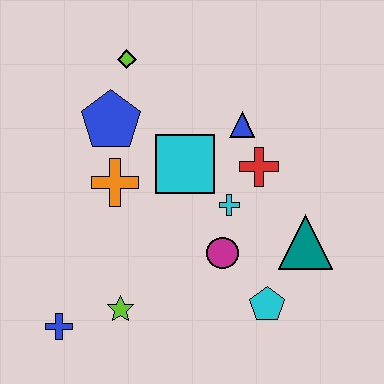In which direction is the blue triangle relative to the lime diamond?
The blue triangle is to the right of the lime diamond.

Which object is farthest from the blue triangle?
The blue cross is farthest from the blue triangle.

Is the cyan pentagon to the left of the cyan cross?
No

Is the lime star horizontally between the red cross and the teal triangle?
No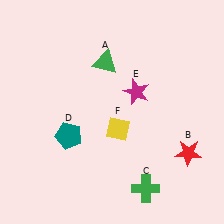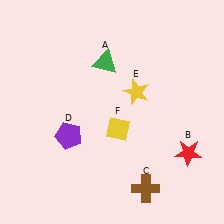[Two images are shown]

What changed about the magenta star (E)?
In Image 1, E is magenta. In Image 2, it changed to yellow.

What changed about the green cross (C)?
In Image 1, C is green. In Image 2, it changed to brown.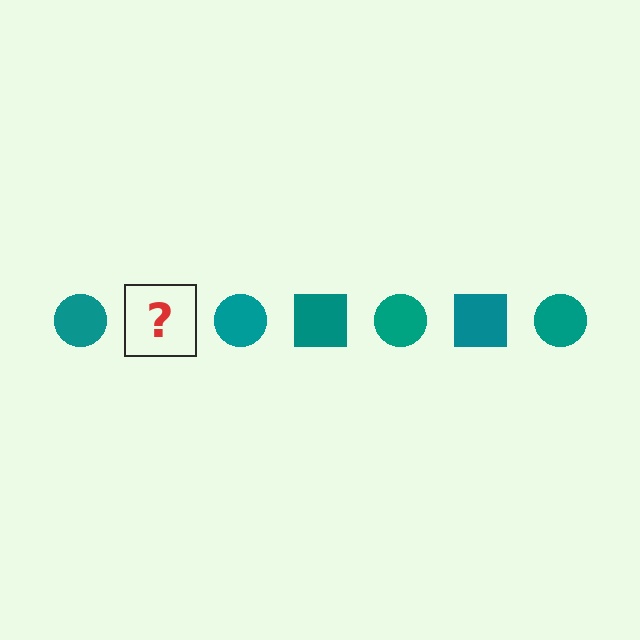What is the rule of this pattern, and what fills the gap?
The rule is that the pattern cycles through circle, square shapes in teal. The gap should be filled with a teal square.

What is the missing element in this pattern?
The missing element is a teal square.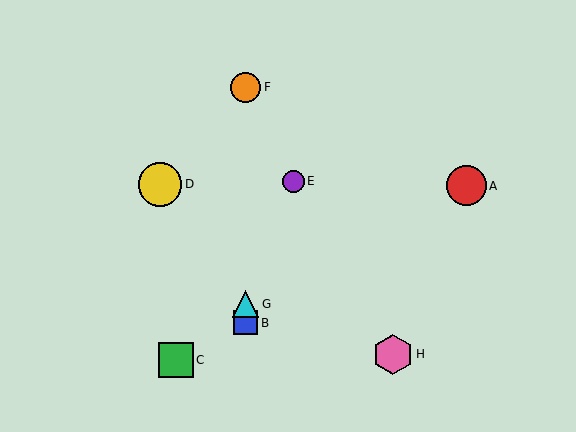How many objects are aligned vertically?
3 objects (B, F, G) are aligned vertically.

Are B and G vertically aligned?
Yes, both are at x≈246.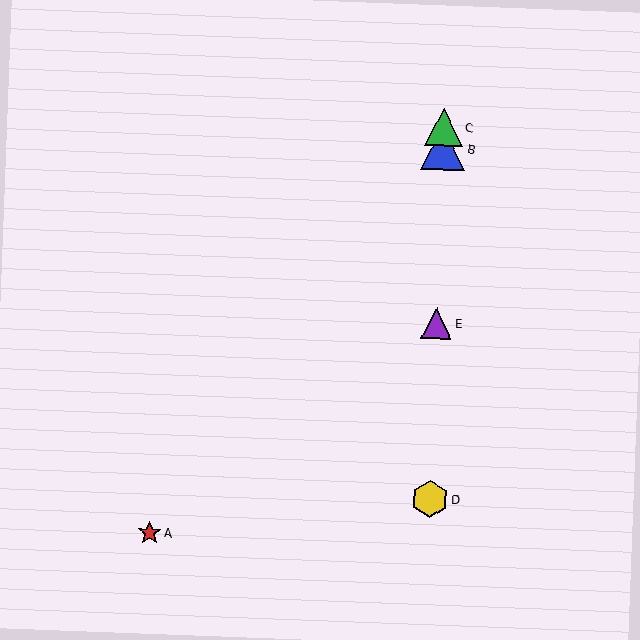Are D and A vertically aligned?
No, D is at x≈430 and A is at x≈149.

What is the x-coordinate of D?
Object D is at x≈430.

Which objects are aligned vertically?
Objects B, C, D, E are aligned vertically.